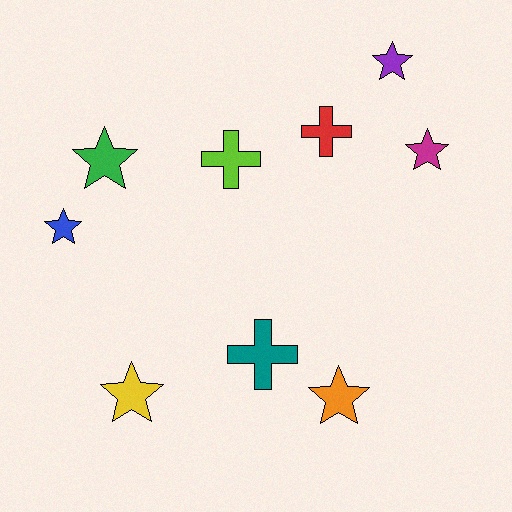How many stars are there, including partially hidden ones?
There are 6 stars.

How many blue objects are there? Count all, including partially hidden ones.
There is 1 blue object.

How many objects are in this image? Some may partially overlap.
There are 9 objects.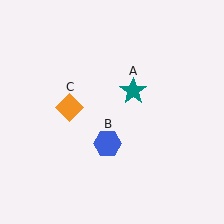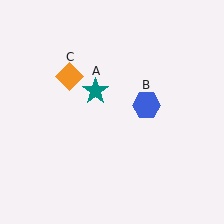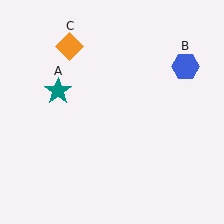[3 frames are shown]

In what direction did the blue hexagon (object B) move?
The blue hexagon (object B) moved up and to the right.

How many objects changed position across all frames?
3 objects changed position: teal star (object A), blue hexagon (object B), orange diamond (object C).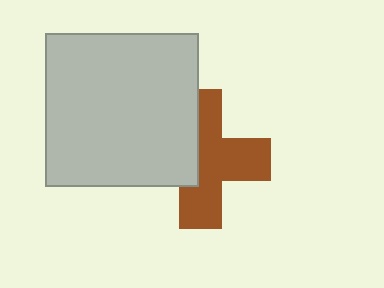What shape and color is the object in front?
The object in front is a light gray square.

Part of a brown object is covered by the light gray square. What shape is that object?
It is a cross.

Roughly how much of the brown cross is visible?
About half of it is visible (roughly 60%).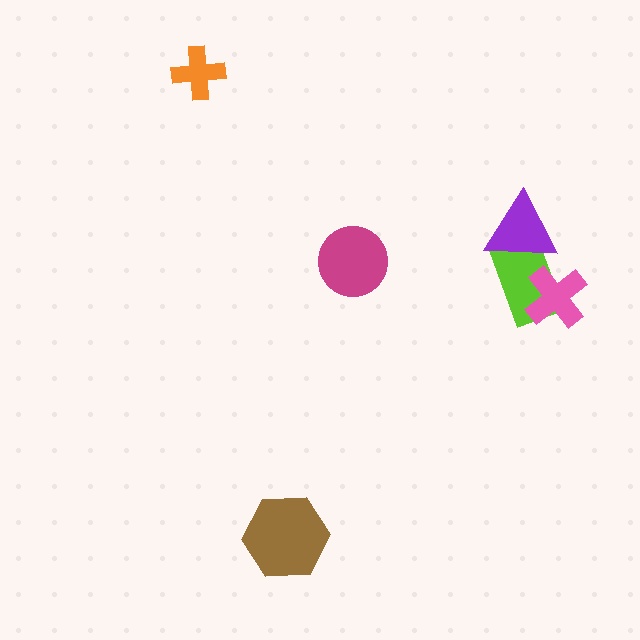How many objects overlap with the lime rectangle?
2 objects overlap with the lime rectangle.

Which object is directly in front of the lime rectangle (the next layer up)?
The pink cross is directly in front of the lime rectangle.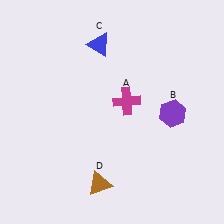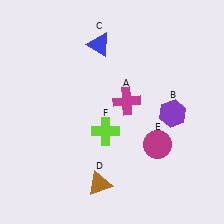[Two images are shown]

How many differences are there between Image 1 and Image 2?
There are 2 differences between the two images.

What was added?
A magenta circle (E), a lime cross (F) were added in Image 2.